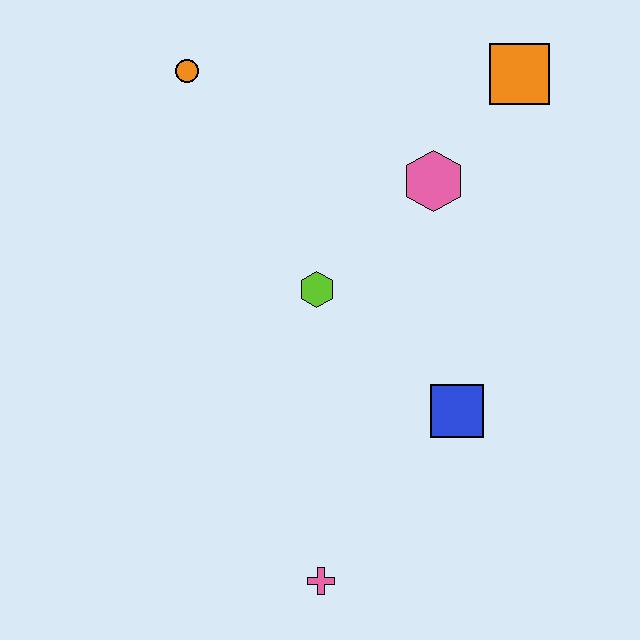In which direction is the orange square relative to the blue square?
The orange square is above the blue square.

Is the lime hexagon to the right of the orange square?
No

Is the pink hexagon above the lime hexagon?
Yes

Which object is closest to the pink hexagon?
The orange square is closest to the pink hexagon.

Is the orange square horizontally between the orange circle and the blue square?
No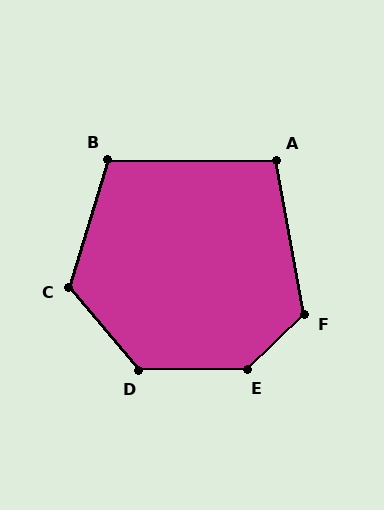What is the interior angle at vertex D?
Approximately 129 degrees (obtuse).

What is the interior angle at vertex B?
Approximately 107 degrees (obtuse).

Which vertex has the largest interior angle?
E, at approximately 136 degrees.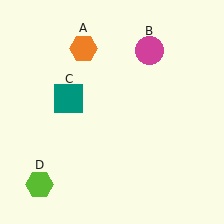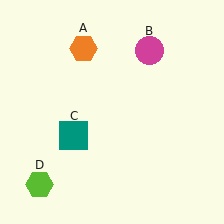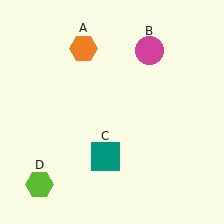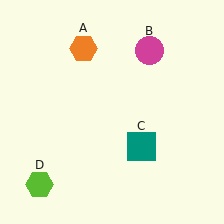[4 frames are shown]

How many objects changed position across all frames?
1 object changed position: teal square (object C).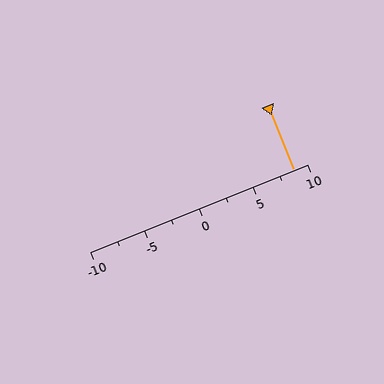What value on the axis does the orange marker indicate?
The marker indicates approximately 8.8.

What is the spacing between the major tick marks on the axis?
The major ticks are spaced 5 apart.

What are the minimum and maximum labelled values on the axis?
The axis runs from -10 to 10.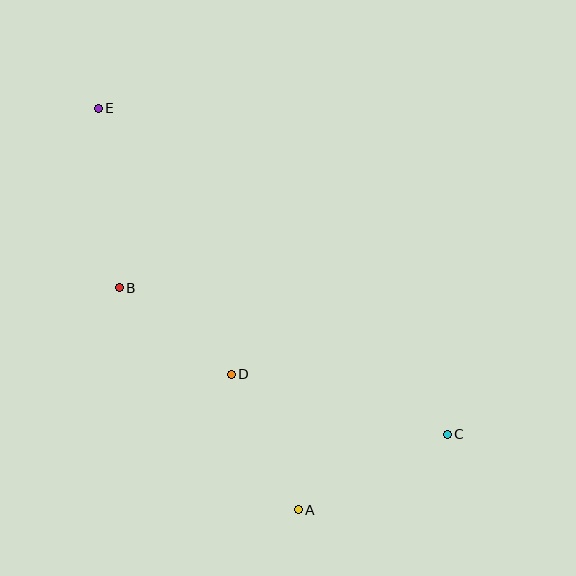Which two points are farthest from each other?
Points C and E are farthest from each other.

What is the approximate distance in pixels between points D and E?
The distance between D and E is approximately 297 pixels.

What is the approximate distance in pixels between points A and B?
The distance between A and B is approximately 285 pixels.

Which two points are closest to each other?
Points B and D are closest to each other.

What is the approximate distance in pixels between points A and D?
The distance between A and D is approximately 151 pixels.